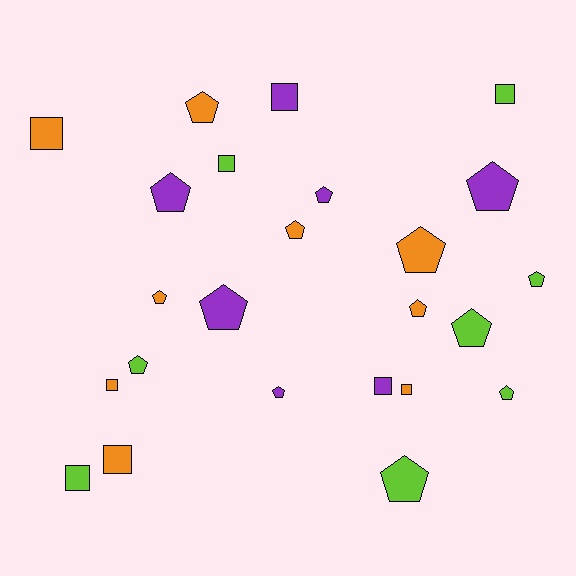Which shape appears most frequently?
Pentagon, with 15 objects.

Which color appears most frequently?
Orange, with 9 objects.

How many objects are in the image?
There are 24 objects.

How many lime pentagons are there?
There are 5 lime pentagons.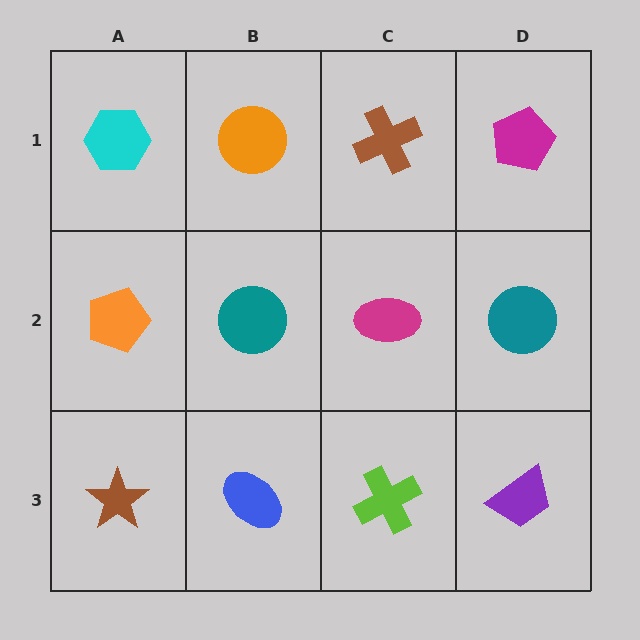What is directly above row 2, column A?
A cyan hexagon.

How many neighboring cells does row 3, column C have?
3.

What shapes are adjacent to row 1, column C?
A magenta ellipse (row 2, column C), an orange circle (row 1, column B), a magenta pentagon (row 1, column D).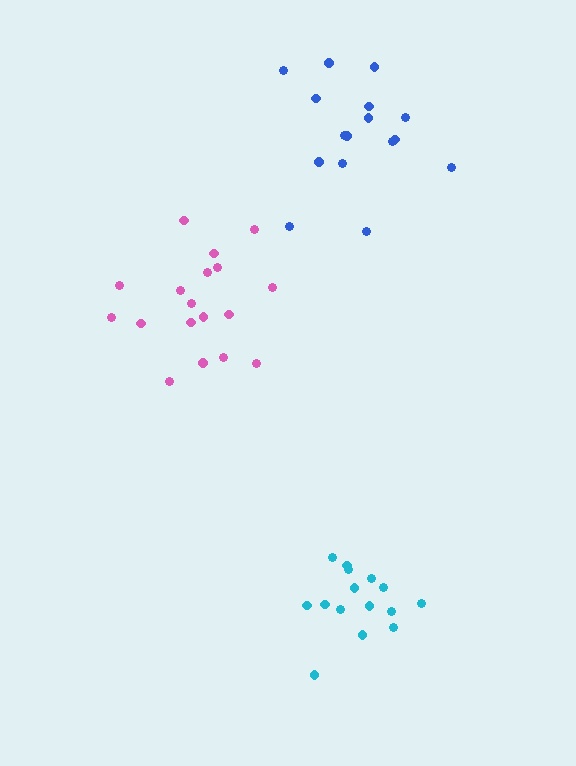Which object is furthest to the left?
The pink cluster is leftmost.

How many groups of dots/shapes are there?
There are 3 groups.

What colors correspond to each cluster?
The clusters are colored: pink, cyan, blue.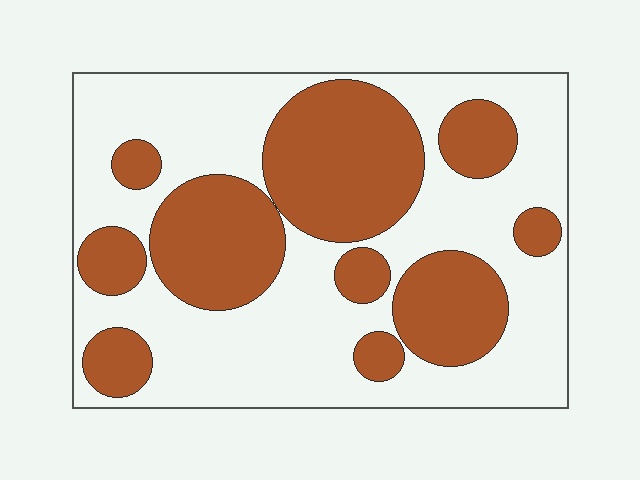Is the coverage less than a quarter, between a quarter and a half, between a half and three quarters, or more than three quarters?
Between a quarter and a half.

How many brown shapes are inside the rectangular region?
10.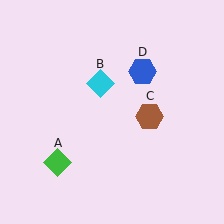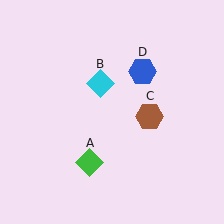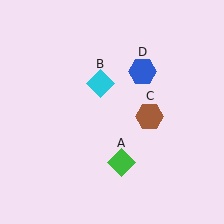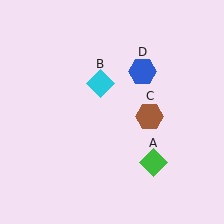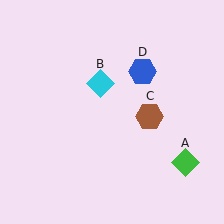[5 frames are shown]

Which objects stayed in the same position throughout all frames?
Cyan diamond (object B) and brown hexagon (object C) and blue hexagon (object D) remained stationary.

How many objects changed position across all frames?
1 object changed position: green diamond (object A).